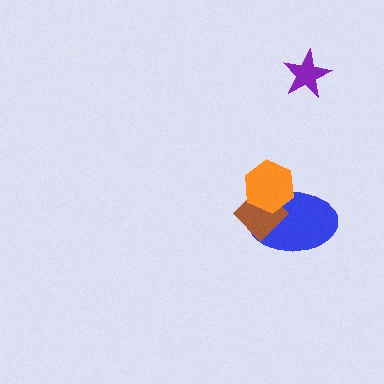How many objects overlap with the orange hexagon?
2 objects overlap with the orange hexagon.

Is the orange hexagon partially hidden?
No, no other shape covers it.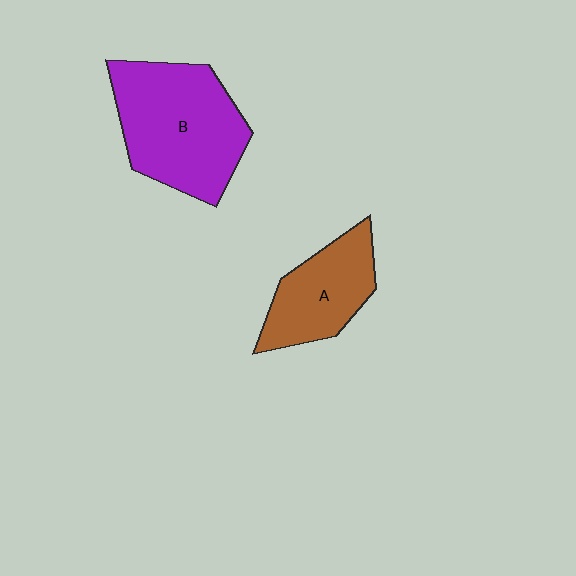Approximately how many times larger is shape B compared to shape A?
Approximately 1.6 times.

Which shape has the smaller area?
Shape A (brown).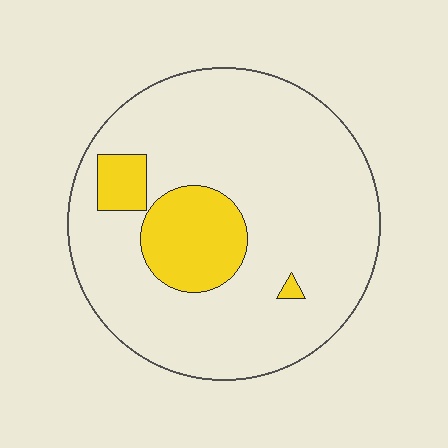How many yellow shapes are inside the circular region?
3.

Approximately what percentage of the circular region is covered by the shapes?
Approximately 15%.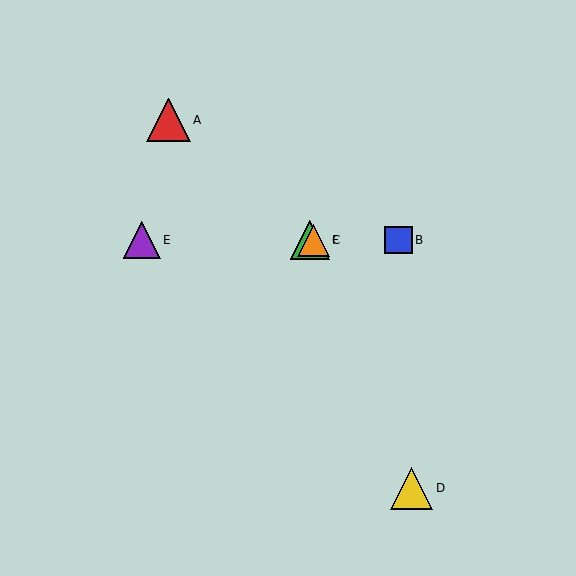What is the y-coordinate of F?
Object F is at y≈240.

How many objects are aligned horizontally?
4 objects (B, C, E, F) are aligned horizontally.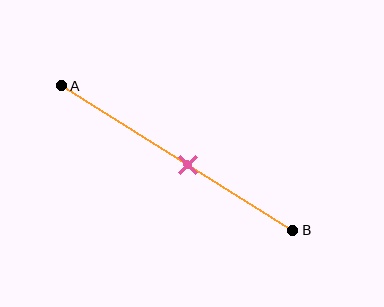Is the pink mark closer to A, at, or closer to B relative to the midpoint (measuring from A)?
The pink mark is closer to point B than the midpoint of segment AB.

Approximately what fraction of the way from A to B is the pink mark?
The pink mark is approximately 55% of the way from A to B.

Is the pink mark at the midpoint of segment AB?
No, the mark is at about 55% from A, not at the 50% midpoint.